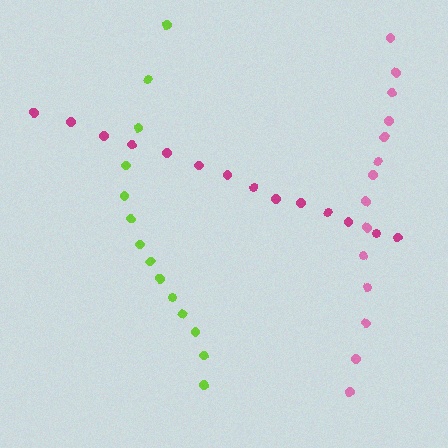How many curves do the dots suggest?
There are 3 distinct paths.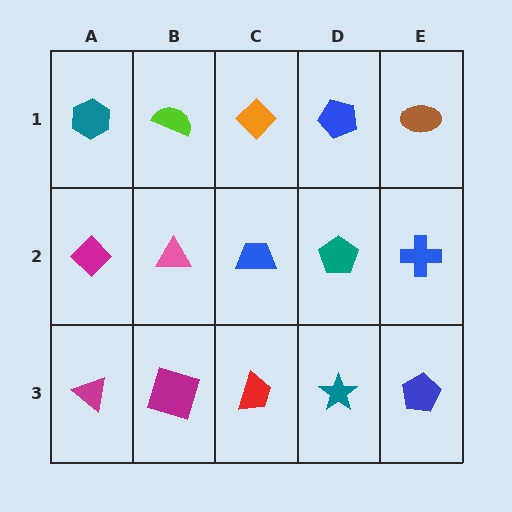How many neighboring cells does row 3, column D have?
3.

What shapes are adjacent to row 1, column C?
A blue trapezoid (row 2, column C), a lime semicircle (row 1, column B), a blue pentagon (row 1, column D).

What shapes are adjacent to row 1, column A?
A magenta diamond (row 2, column A), a lime semicircle (row 1, column B).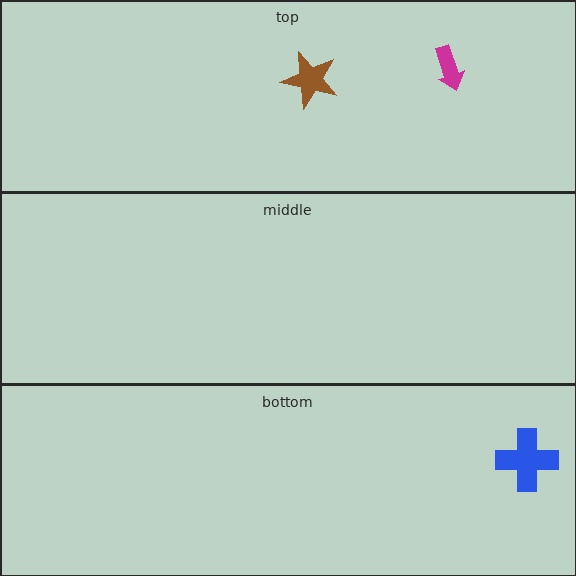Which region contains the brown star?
The top region.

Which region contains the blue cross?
The bottom region.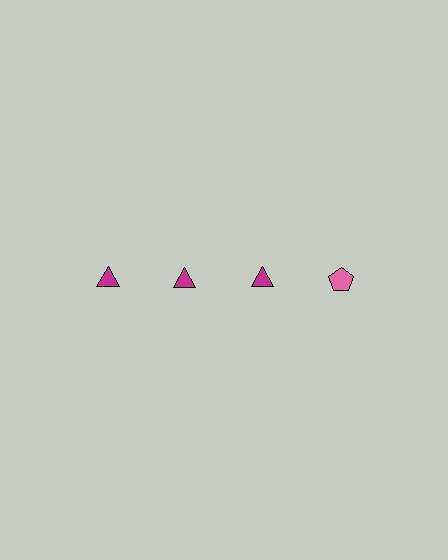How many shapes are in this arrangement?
There are 4 shapes arranged in a grid pattern.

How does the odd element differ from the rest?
It differs in both color (pink instead of magenta) and shape (pentagon instead of triangle).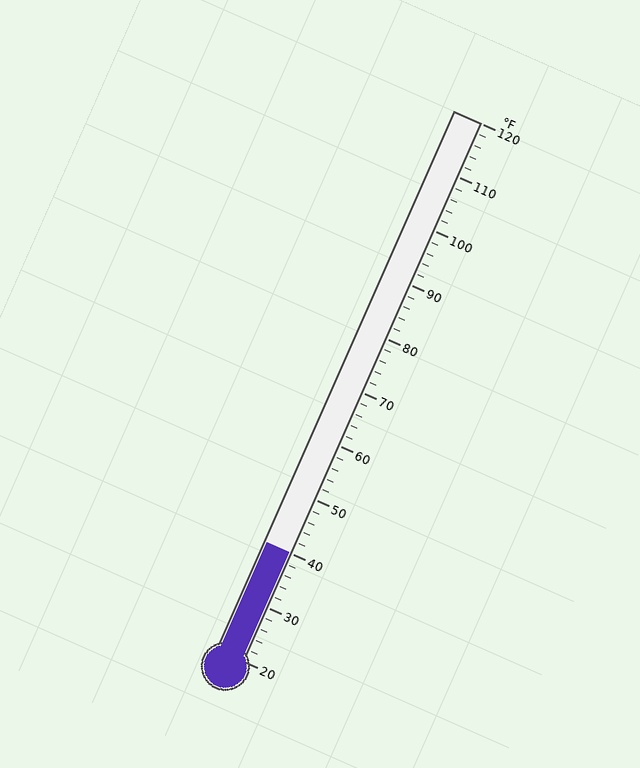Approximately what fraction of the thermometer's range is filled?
The thermometer is filled to approximately 20% of its range.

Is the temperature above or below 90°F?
The temperature is below 90°F.